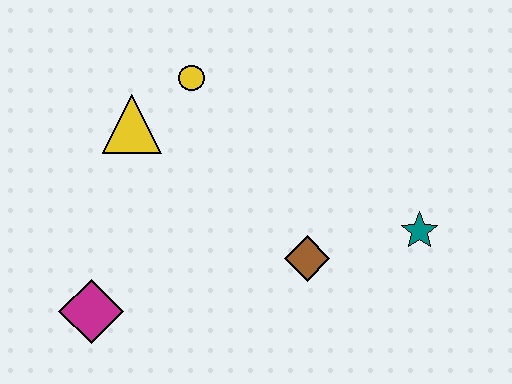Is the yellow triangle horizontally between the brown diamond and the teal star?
No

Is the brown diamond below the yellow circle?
Yes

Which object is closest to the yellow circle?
The yellow triangle is closest to the yellow circle.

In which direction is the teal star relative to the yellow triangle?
The teal star is to the right of the yellow triangle.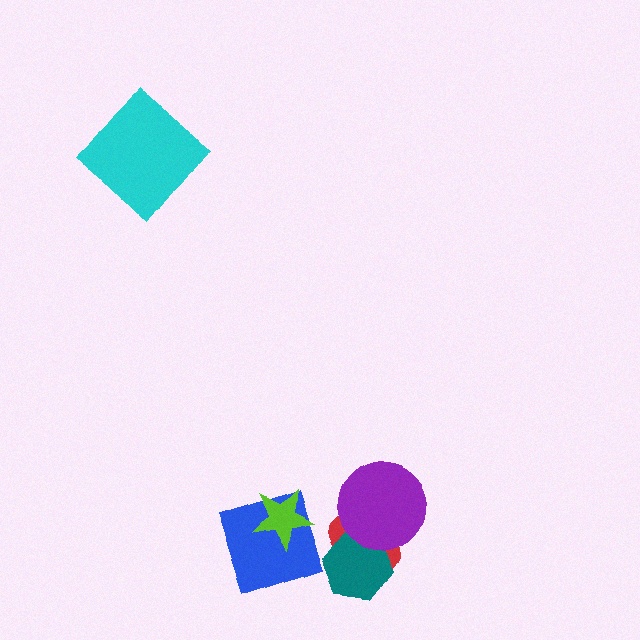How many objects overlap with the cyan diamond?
0 objects overlap with the cyan diamond.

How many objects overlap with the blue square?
1 object overlaps with the blue square.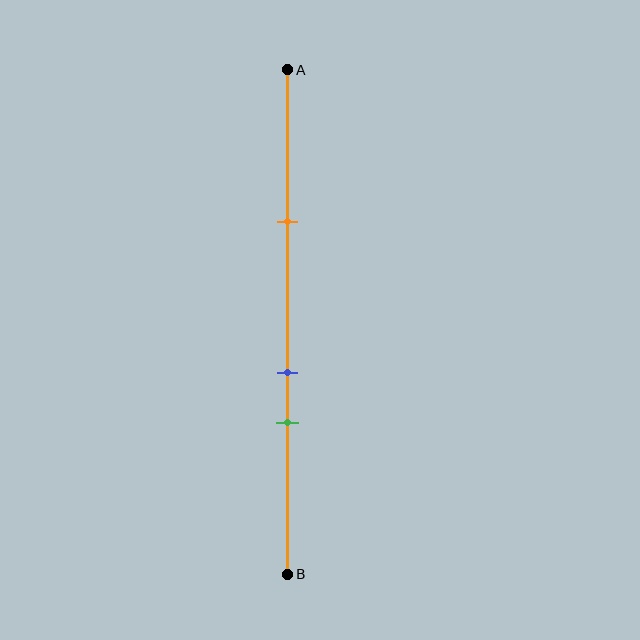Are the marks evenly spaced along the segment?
No, the marks are not evenly spaced.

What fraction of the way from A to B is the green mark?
The green mark is approximately 70% (0.7) of the way from A to B.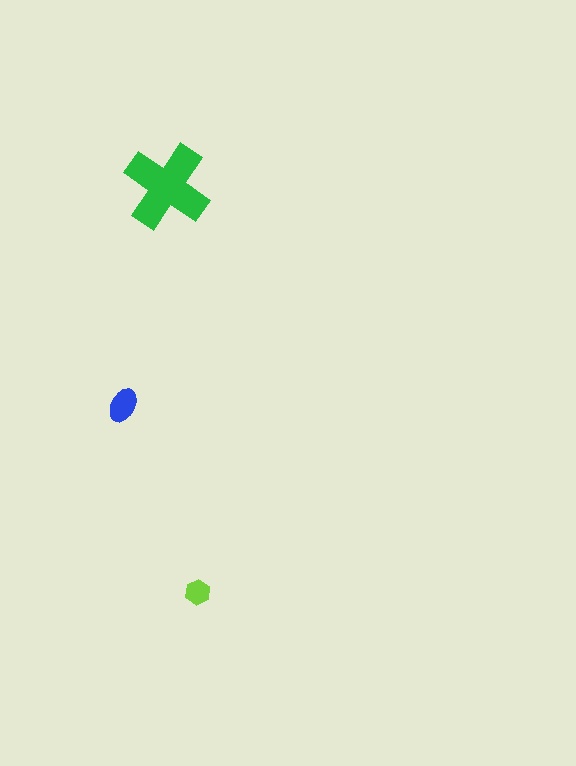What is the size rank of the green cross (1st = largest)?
1st.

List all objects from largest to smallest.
The green cross, the blue ellipse, the lime hexagon.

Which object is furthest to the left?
The blue ellipse is leftmost.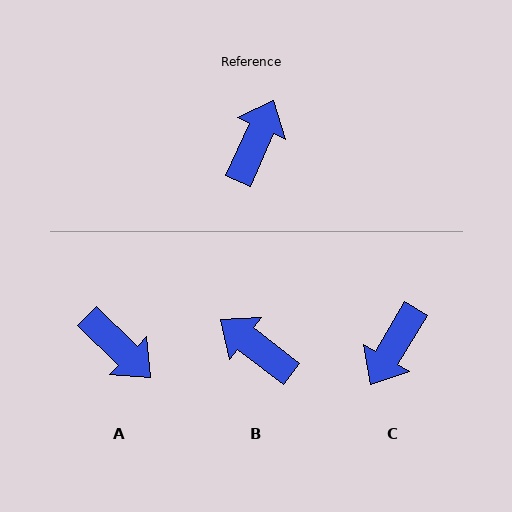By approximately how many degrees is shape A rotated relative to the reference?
Approximately 110 degrees clockwise.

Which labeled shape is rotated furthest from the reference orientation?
C, about 173 degrees away.